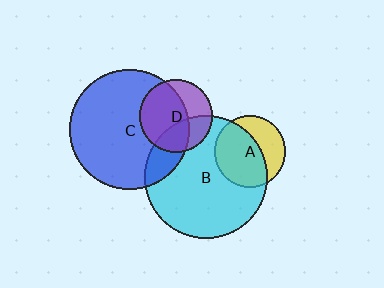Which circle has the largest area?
Circle B (cyan).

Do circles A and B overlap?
Yes.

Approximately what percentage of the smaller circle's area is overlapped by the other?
Approximately 60%.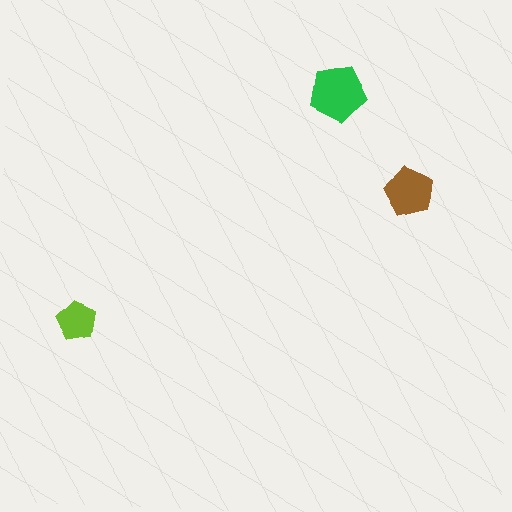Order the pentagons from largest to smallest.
the green one, the brown one, the lime one.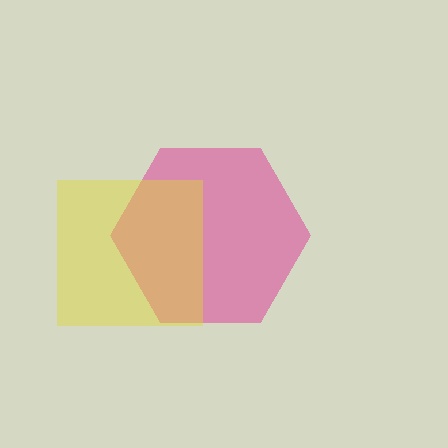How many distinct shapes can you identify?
There are 2 distinct shapes: a pink hexagon, a yellow square.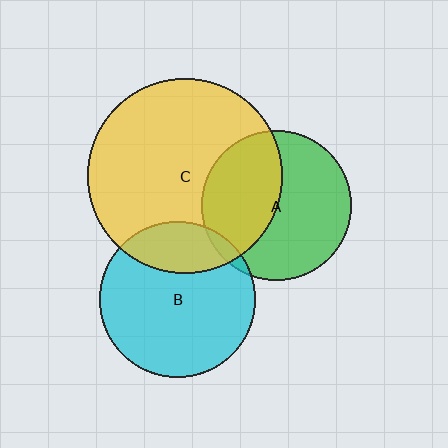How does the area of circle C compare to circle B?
Approximately 1.6 times.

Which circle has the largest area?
Circle C (yellow).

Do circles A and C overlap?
Yes.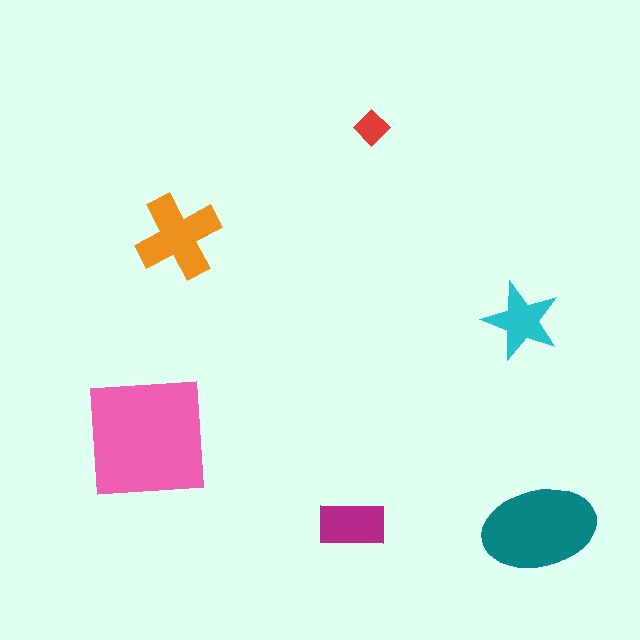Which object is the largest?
The pink square.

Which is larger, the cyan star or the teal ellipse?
The teal ellipse.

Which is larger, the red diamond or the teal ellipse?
The teal ellipse.